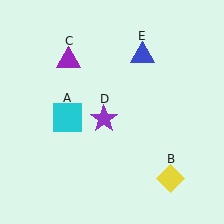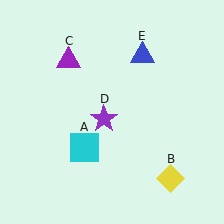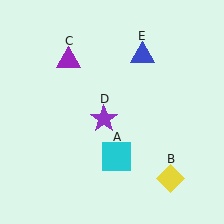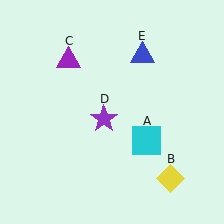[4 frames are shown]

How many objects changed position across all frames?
1 object changed position: cyan square (object A).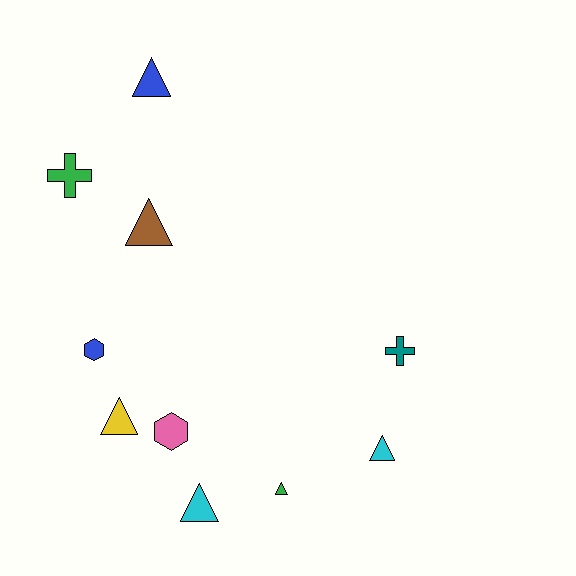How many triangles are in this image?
There are 6 triangles.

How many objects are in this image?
There are 10 objects.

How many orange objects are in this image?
There are no orange objects.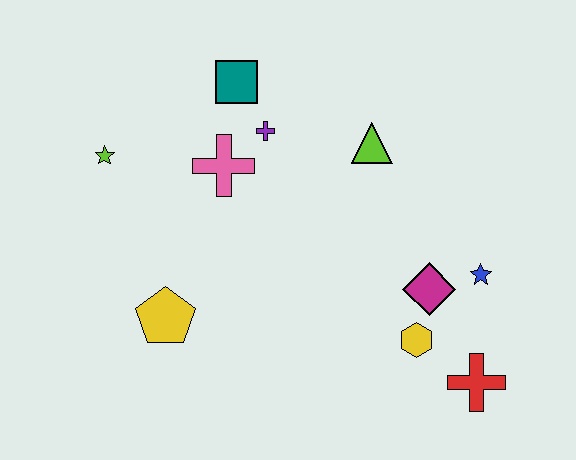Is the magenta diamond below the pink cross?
Yes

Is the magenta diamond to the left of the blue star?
Yes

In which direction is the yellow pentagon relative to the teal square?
The yellow pentagon is below the teal square.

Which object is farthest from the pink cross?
The red cross is farthest from the pink cross.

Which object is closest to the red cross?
The yellow hexagon is closest to the red cross.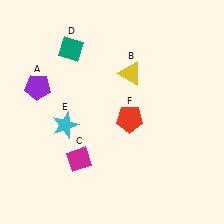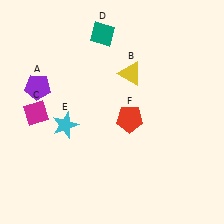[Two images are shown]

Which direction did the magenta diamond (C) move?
The magenta diamond (C) moved up.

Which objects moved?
The objects that moved are: the magenta diamond (C), the teal diamond (D).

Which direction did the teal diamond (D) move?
The teal diamond (D) moved right.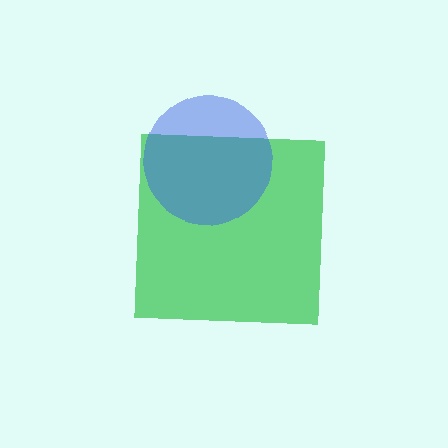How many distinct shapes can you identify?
There are 2 distinct shapes: a green square, a blue circle.